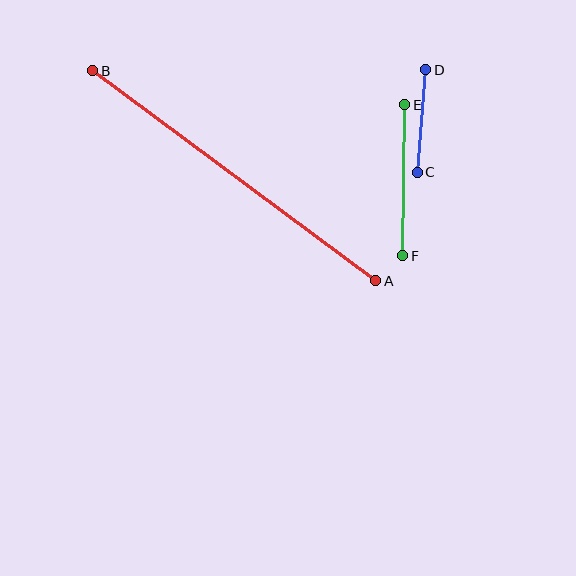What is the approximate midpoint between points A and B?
The midpoint is at approximately (234, 176) pixels.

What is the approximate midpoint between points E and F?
The midpoint is at approximately (404, 180) pixels.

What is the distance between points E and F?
The distance is approximately 151 pixels.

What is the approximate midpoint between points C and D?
The midpoint is at approximately (422, 121) pixels.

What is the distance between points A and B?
The distance is approximately 353 pixels.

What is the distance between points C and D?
The distance is approximately 103 pixels.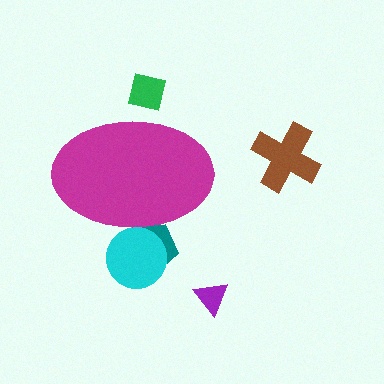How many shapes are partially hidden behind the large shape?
3 shapes are partially hidden.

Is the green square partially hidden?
Yes, the green square is partially hidden behind the magenta ellipse.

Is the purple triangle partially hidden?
No, the purple triangle is fully visible.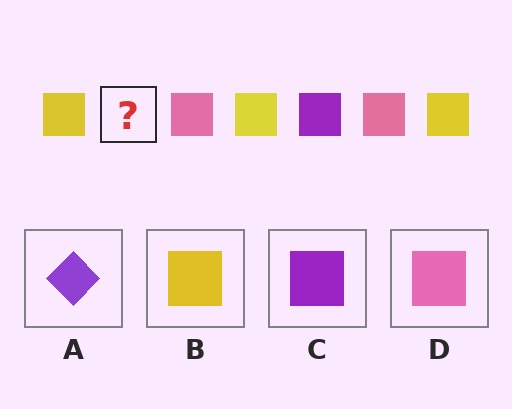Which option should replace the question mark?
Option C.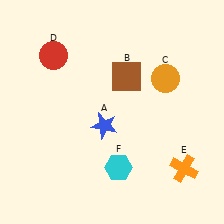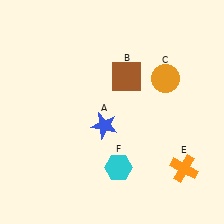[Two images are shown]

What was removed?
The red circle (D) was removed in Image 2.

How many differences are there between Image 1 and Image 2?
There is 1 difference between the two images.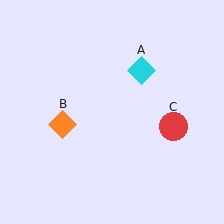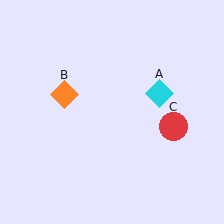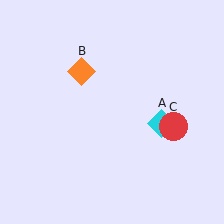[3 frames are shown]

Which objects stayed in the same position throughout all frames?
Red circle (object C) remained stationary.